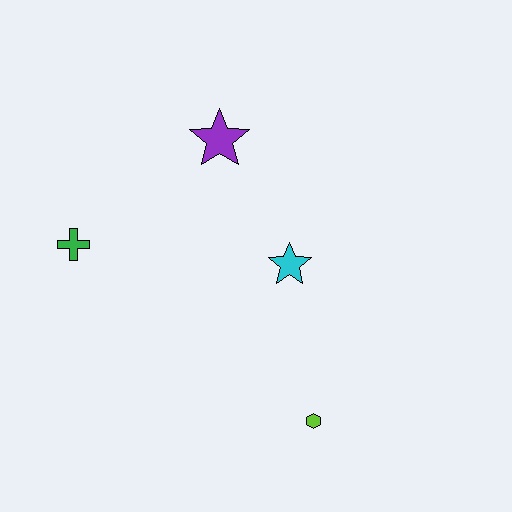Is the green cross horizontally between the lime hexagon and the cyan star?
No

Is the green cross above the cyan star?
Yes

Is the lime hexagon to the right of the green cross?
Yes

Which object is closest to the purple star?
The cyan star is closest to the purple star.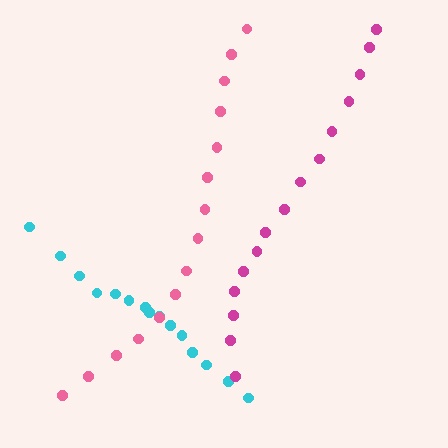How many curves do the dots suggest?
There are 3 distinct paths.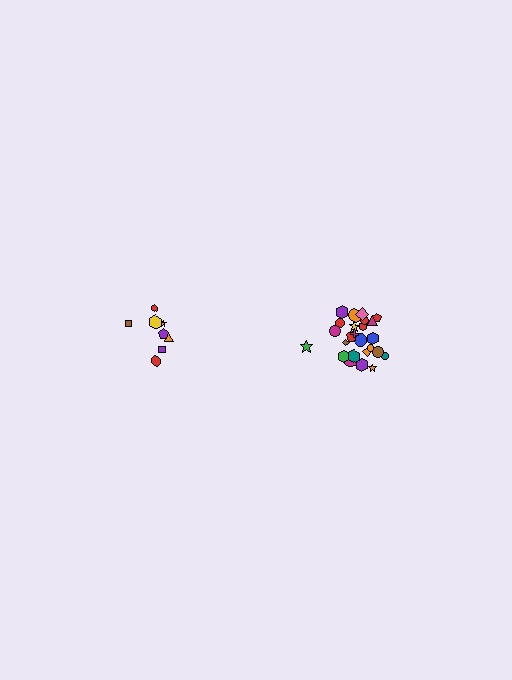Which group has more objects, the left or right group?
The right group.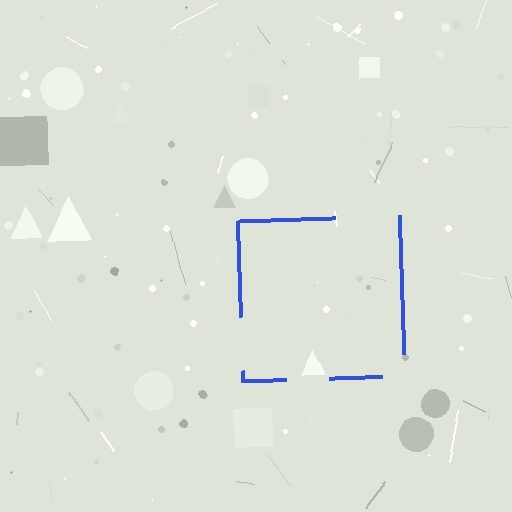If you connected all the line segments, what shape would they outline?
They would outline a square.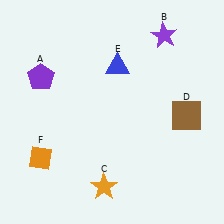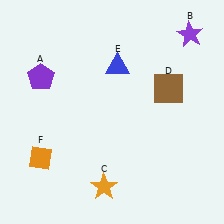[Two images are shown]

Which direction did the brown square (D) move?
The brown square (D) moved up.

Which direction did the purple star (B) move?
The purple star (B) moved right.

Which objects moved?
The objects that moved are: the purple star (B), the brown square (D).